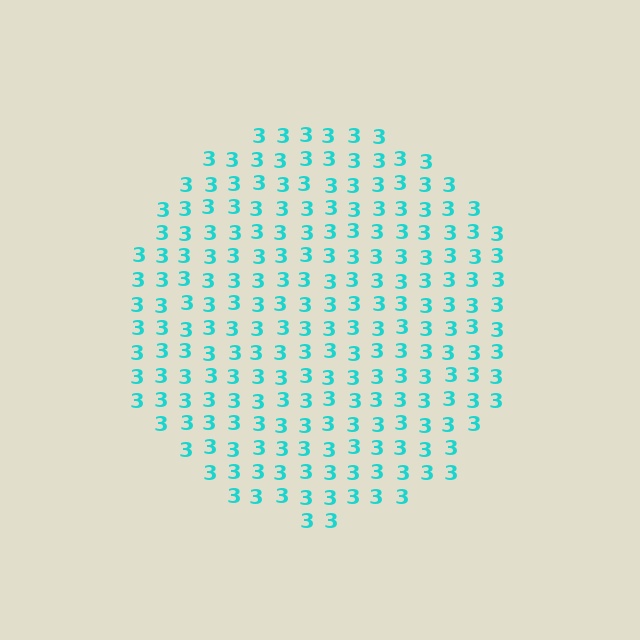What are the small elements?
The small elements are digit 3's.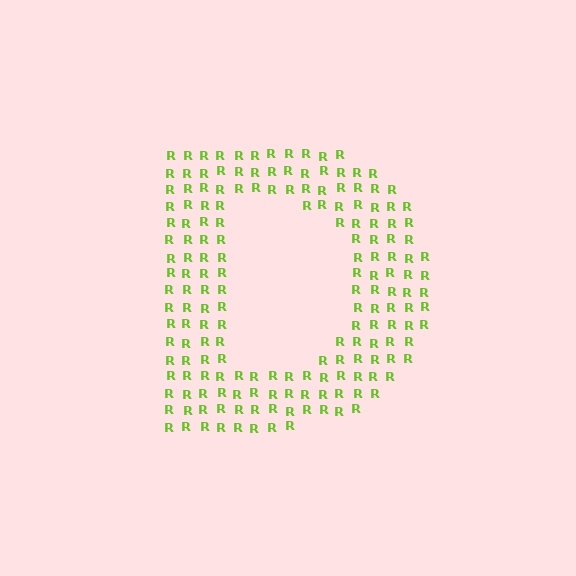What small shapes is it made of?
It is made of small letter R's.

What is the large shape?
The large shape is the letter D.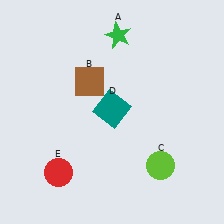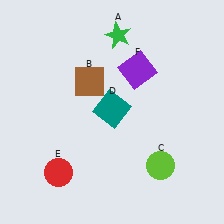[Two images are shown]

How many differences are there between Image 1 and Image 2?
There is 1 difference between the two images.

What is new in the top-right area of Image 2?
A purple square (F) was added in the top-right area of Image 2.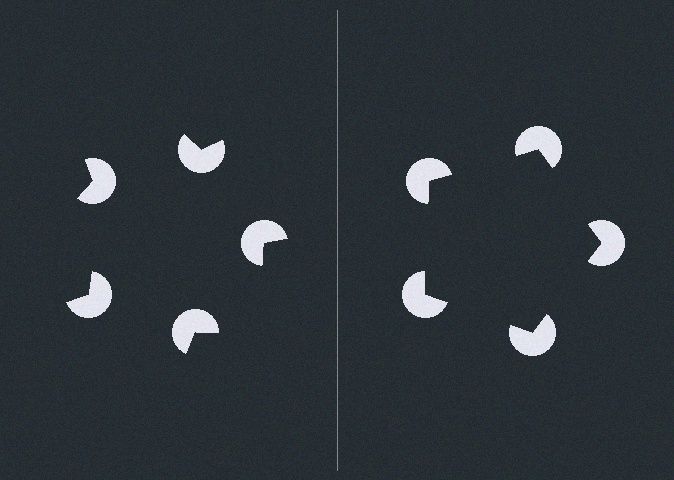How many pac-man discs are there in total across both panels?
10 — 5 on each side.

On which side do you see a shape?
An illusory pentagon appears on the right side. On the left side the wedge cuts are rotated, so no coherent shape forms.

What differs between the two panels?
The pac-man discs are positioned identically on both sides; only the wedge orientations differ. On the right they align to a pentagon; on the left they are misaligned.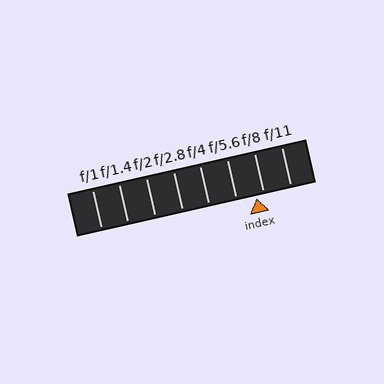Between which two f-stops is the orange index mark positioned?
The index mark is between f/5.6 and f/8.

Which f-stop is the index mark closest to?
The index mark is closest to f/8.